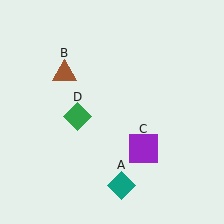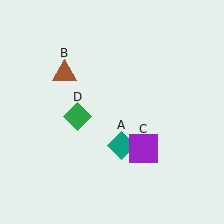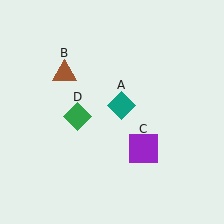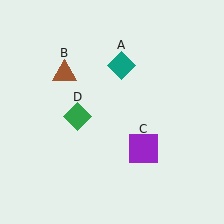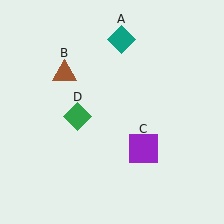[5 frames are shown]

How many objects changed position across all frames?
1 object changed position: teal diamond (object A).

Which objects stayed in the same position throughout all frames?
Brown triangle (object B) and purple square (object C) and green diamond (object D) remained stationary.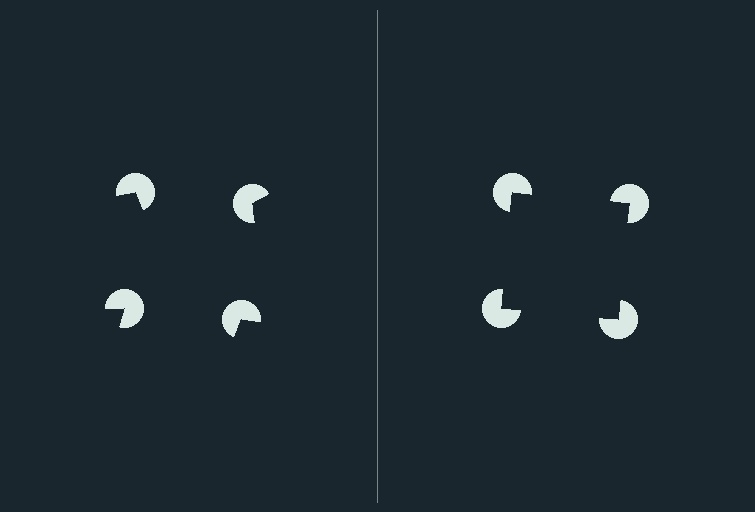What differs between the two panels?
The pac-man discs are positioned identically on both sides; only the wedge orientations differ. On the right they align to a square; on the left they are misaligned.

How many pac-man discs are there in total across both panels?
8 — 4 on each side.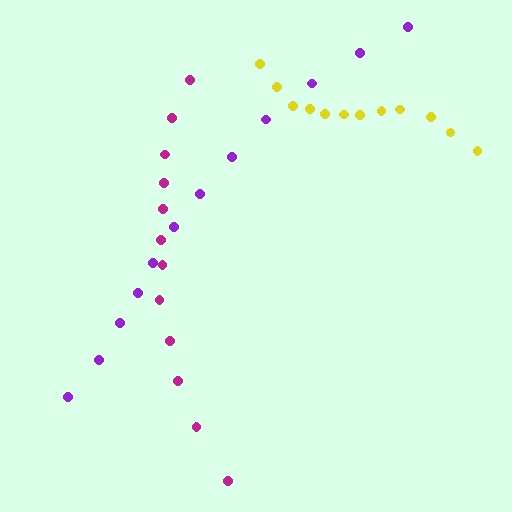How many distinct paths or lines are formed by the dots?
There are 3 distinct paths.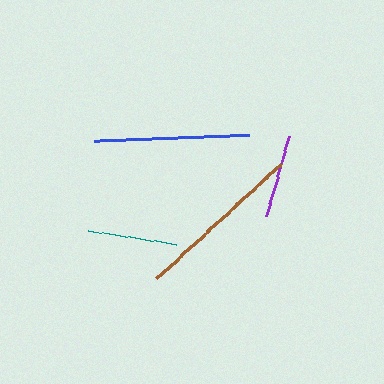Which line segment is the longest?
The brown line is the longest at approximately 169 pixels.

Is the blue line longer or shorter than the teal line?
The blue line is longer than the teal line.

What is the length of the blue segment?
The blue segment is approximately 155 pixels long.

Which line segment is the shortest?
The purple line is the shortest at approximately 84 pixels.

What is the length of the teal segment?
The teal segment is approximately 89 pixels long.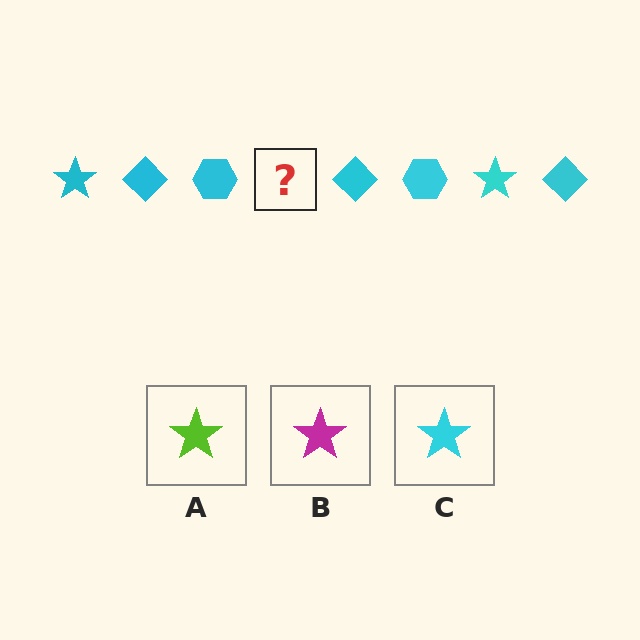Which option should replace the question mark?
Option C.